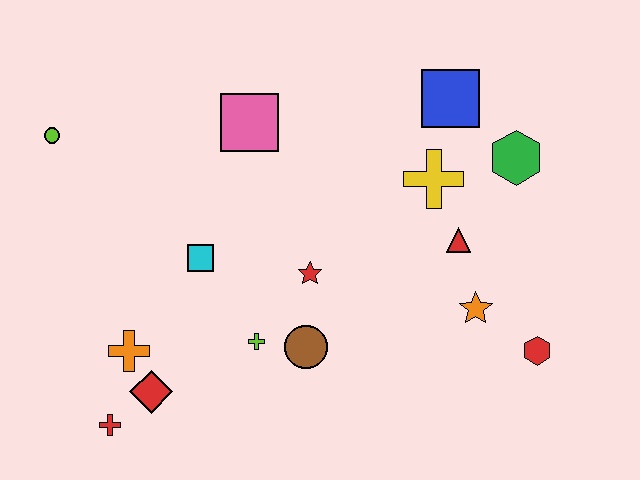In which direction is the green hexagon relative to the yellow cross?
The green hexagon is to the right of the yellow cross.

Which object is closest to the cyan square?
The lime cross is closest to the cyan square.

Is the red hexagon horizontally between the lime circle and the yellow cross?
No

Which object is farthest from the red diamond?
The green hexagon is farthest from the red diamond.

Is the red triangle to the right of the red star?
Yes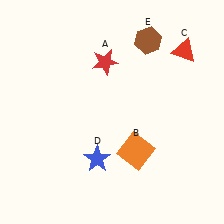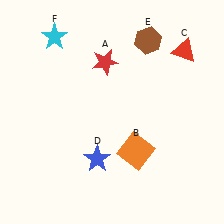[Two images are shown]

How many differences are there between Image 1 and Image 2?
There is 1 difference between the two images.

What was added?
A cyan star (F) was added in Image 2.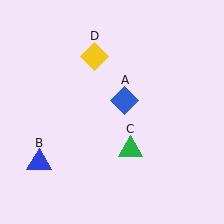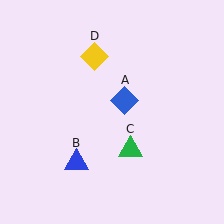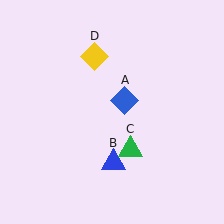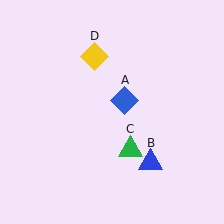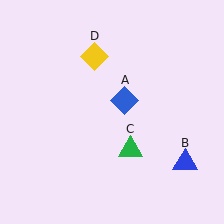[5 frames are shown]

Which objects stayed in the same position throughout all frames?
Blue diamond (object A) and green triangle (object C) and yellow diamond (object D) remained stationary.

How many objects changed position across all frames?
1 object changed position: blue triangle (object B).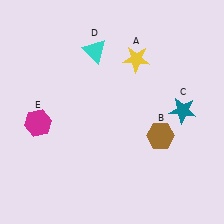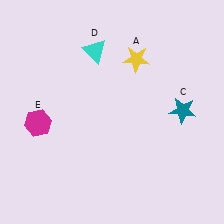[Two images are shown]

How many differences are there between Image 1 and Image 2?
There is 1 difference between the two images.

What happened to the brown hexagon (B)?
The brown hexagon (B) was removed in Image 2. It was in the bottom-right area of Image 1.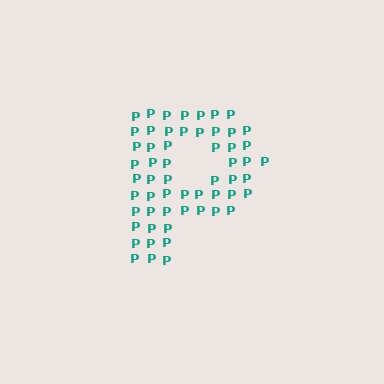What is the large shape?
The large shape is the letter P.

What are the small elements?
The small elements are letter P's.